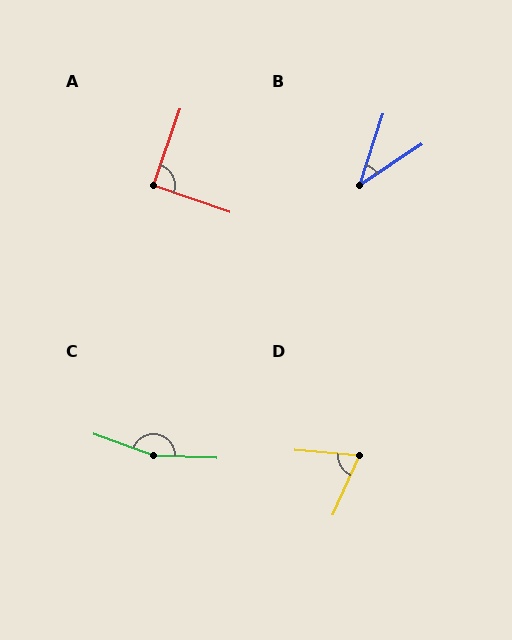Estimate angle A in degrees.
Approximately 90 degrees.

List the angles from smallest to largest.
B (38°), D (71°), A (90°), C (162°).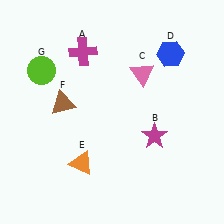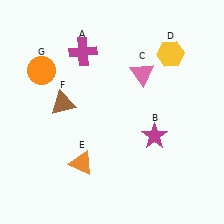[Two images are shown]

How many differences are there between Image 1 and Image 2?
There are 2 differences between the two images.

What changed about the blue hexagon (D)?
In Image 1, D is blue. In Image 2, it changed to yellow.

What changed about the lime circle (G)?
In Image 1, G is lime. In Image 2, it changed to orange.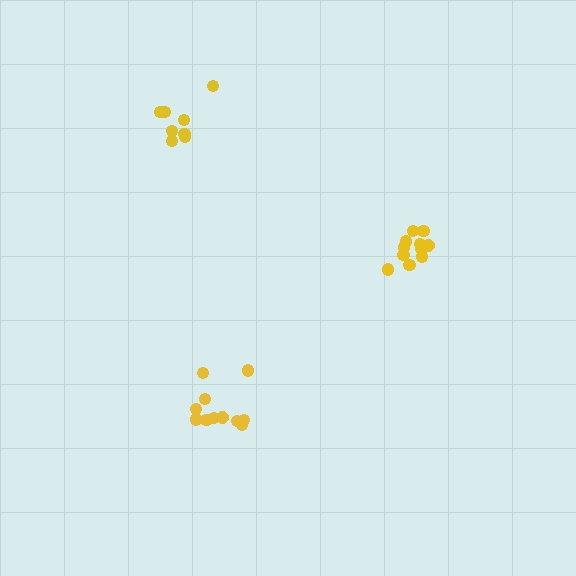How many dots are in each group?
Group 1: 11 dots, Group 2: 11 dots, Group 3: 8 dots (30 total).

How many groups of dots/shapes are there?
There are 3 groups.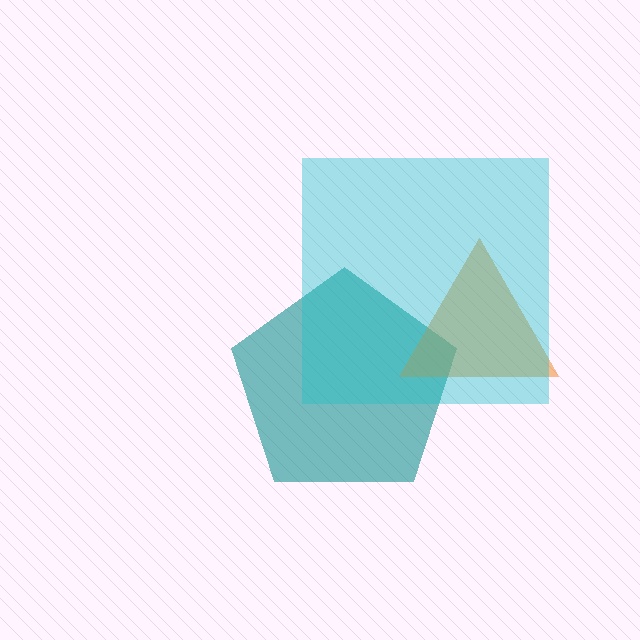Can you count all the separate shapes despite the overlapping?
Yes, there are 3 separate shapes.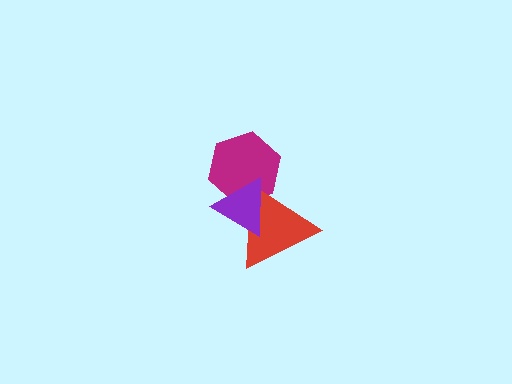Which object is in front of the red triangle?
The purple triangle is in front of the red triangle.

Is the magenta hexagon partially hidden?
Yes, it is partially covered by another shape.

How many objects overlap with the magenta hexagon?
2 objects overlap with the magenta hexagon.